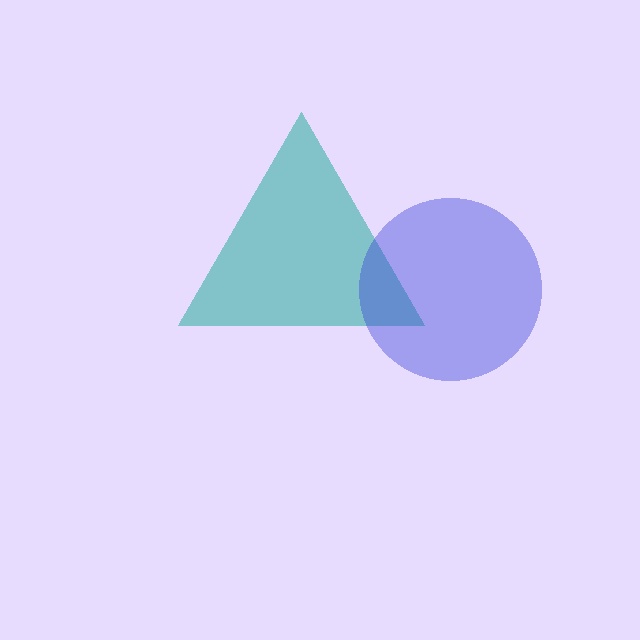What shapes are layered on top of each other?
The layered shapes are: a teal triangle, a blue circle.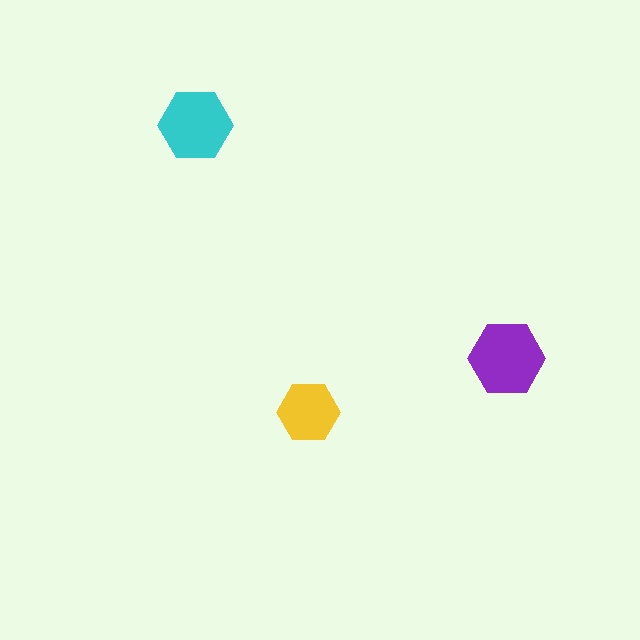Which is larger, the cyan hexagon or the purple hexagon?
The purple one.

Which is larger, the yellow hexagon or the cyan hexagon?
The cyan one.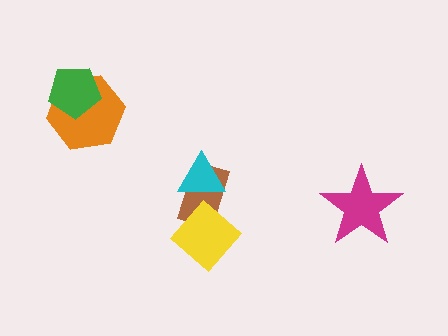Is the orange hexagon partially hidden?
Yes, it is partially covered by another shape.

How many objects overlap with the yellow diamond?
1 object overlaps with the yellow diamond.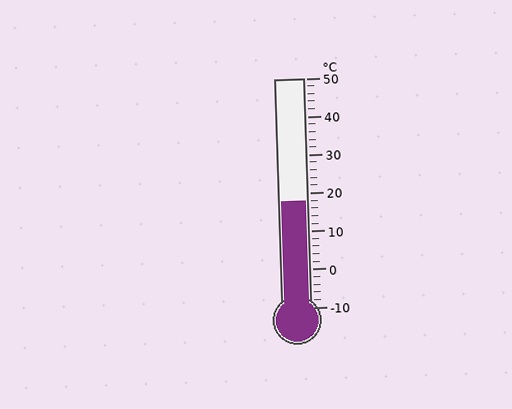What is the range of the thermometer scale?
The thermometer scale ranges from -10°C to 50°C.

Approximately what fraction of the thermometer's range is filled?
The thermometer is filled to approximately 45% of its range.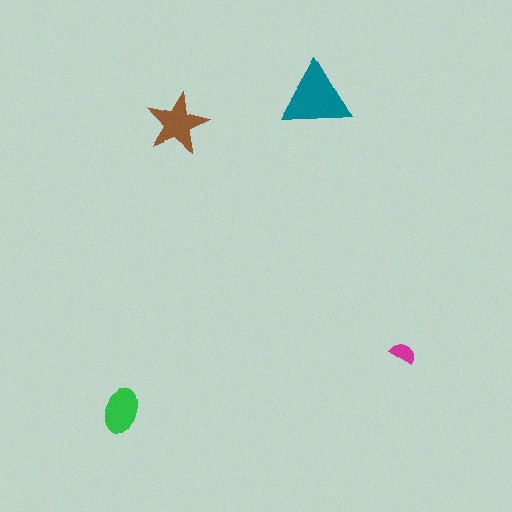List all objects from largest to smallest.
The teal triangle, the brown star, the green ellipse, the magenta semicircle.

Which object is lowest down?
The green ellipse is bottommost.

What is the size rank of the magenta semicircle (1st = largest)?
4th.